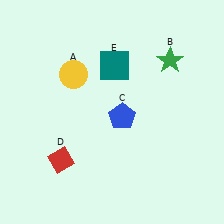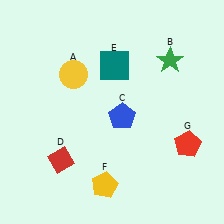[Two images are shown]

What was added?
A yellow pentagon (F), a red pentagon (G) were added in Image 2.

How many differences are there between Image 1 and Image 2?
There are 2 differences between the two images.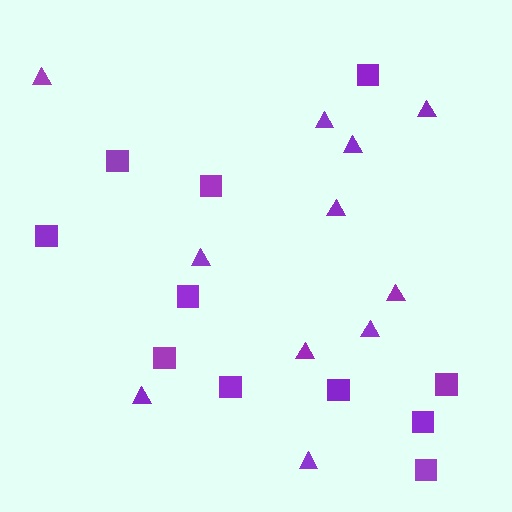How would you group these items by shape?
There are 2 groups: one group of triangles (11) and one group of squares (11).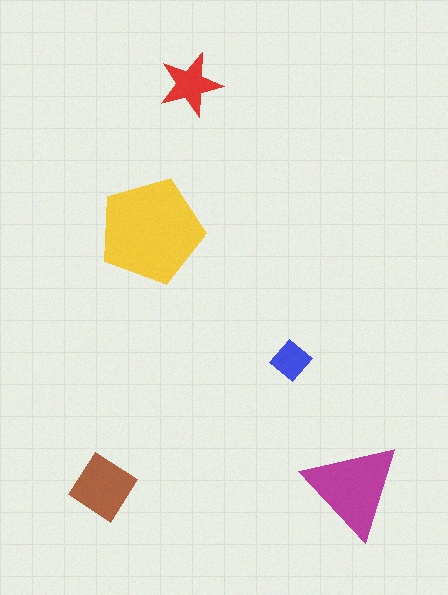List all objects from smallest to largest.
The blue diamond, the red star, the brown diamond, the magenta triangle, the yellow pentagon.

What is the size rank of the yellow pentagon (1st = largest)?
1st.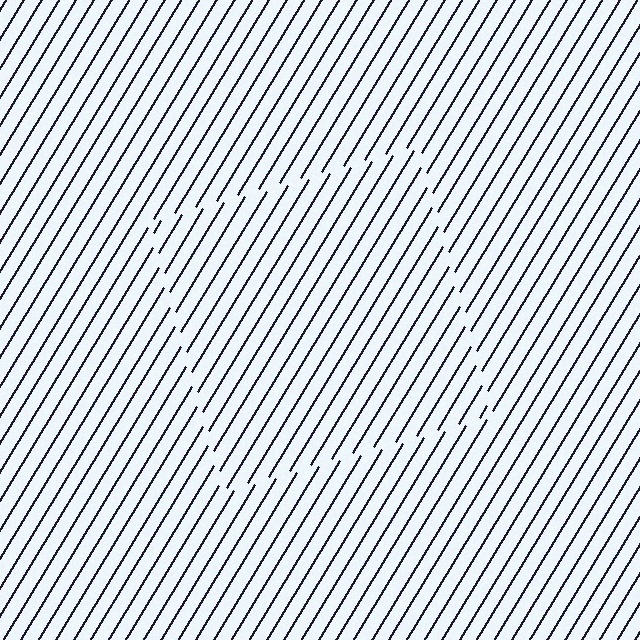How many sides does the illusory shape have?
4 sides — the line-ends trace a square.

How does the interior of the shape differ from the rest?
The interior of the shape contains the same grating, shifted by half a period — the contour is defined by the phase discontinuity where line-ends from the inner and outer gratings abut.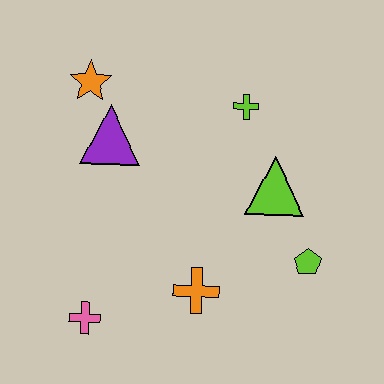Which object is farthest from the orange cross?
The orange star is farthest from the orange cross.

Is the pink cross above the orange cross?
No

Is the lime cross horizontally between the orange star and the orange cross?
No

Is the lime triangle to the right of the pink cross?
Yes